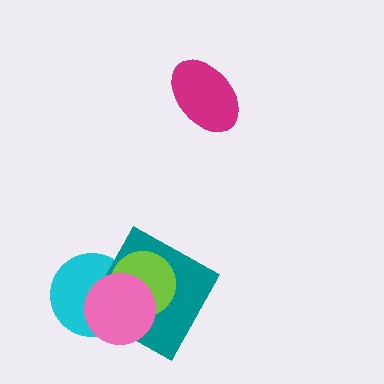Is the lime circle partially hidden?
Yes, it is partially covered by another shape.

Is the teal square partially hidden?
Yes, it is partially covered by another shape.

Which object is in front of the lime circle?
The pink circle is in front of the lime circle.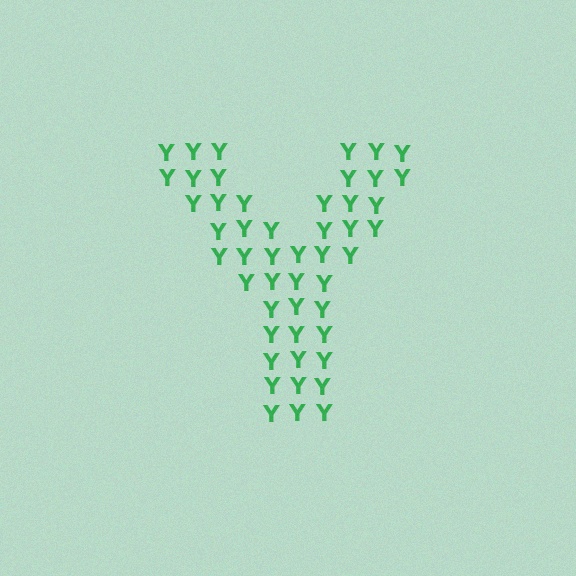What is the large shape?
The large shape is the letter Y.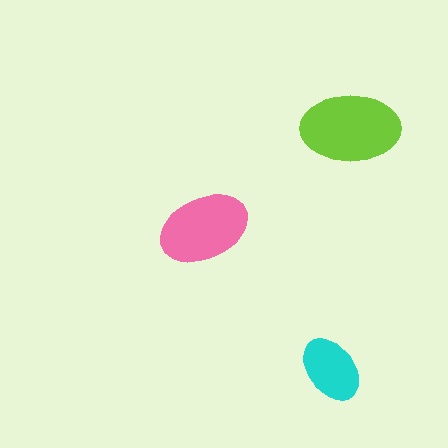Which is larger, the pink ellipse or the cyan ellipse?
The pink one.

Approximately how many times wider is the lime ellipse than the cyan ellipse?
About 1.5 times wider.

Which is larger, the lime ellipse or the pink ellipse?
The lime one.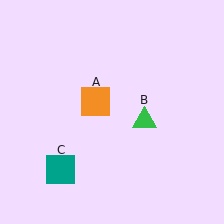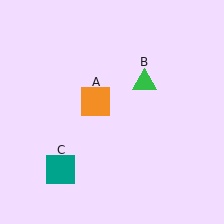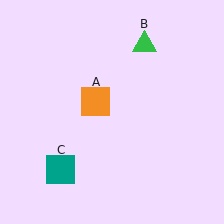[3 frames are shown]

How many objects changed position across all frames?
1 object changed position: green triangle (object B).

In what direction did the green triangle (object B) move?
The green triangle (object B) moved up.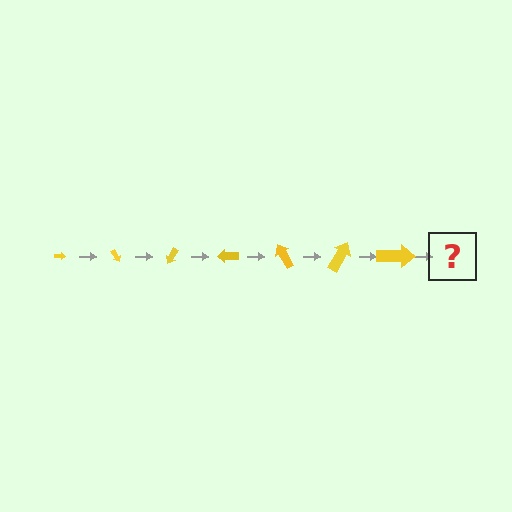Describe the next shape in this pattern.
It should be an arrow, larger than the previous one and rotated 420 degrees from the start.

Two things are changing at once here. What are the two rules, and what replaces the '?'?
The two rules are that the arrow grows larger each step and it rotates 60 degrees each step. The '?' should be an arrow, larger than the previous one and rotated 420 degrees from the start.